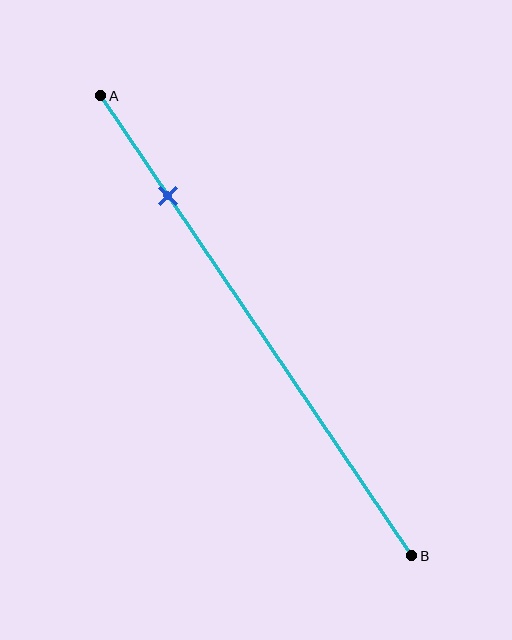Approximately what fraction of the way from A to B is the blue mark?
The blue mark is approximately 20% of the way from A to B.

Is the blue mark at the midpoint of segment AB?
No, the mark is at about 20% from A, not at the 50% midpoint.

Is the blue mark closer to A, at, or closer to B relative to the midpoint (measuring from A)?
The blue mark is closer to point A than the midpoint of segment AB.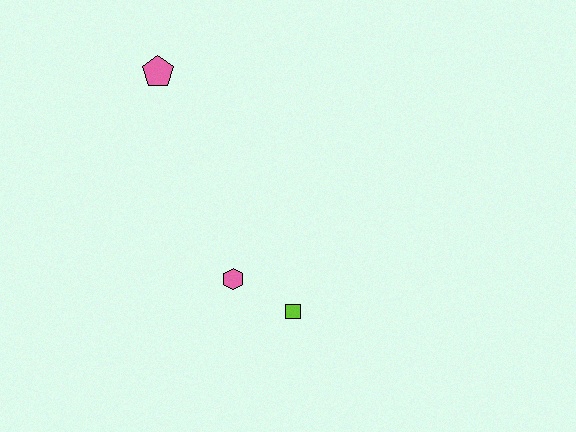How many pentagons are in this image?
There is 1 pentagon.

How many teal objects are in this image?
There are no teal objects.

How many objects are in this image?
There are 3 objects.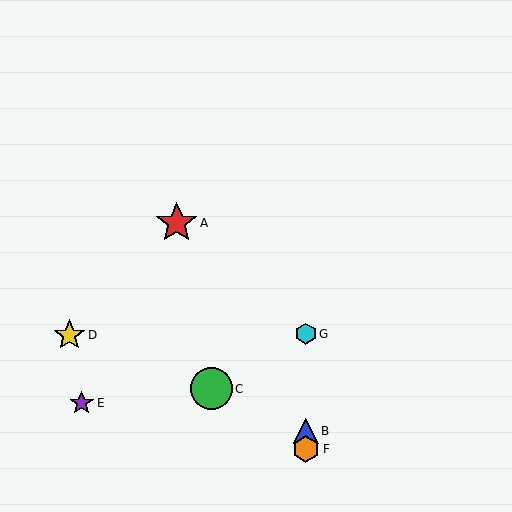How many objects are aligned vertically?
3 objects (B, F, G) are aligned vertically.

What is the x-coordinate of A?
Object A is at x≈177.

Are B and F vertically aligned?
Yes, both are at x≈306.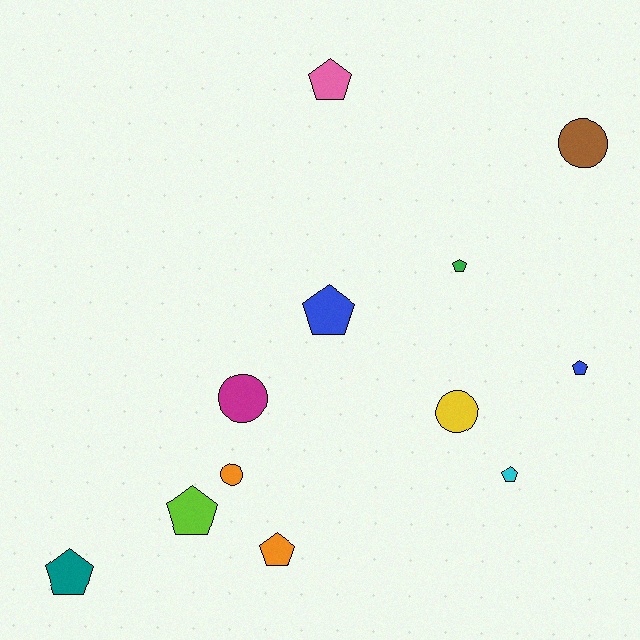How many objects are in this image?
There are 12 objects.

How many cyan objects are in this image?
There is 1 cyan object.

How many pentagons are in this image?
There are 8 pentagons.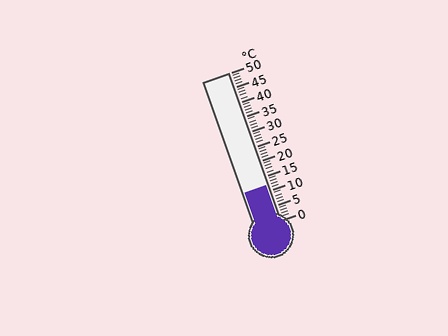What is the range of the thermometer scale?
The thermometer scale ranges from 0°C to 50°C.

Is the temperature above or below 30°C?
The temperature is below 30°C.